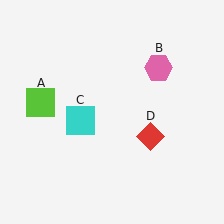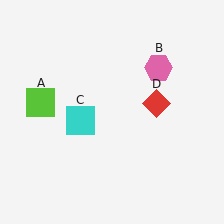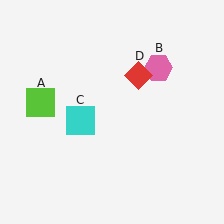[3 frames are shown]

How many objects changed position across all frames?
1 object changed position: red diamond (object D).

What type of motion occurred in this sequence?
The red diamond (object D) rotated counterclockwise around the center of the scene.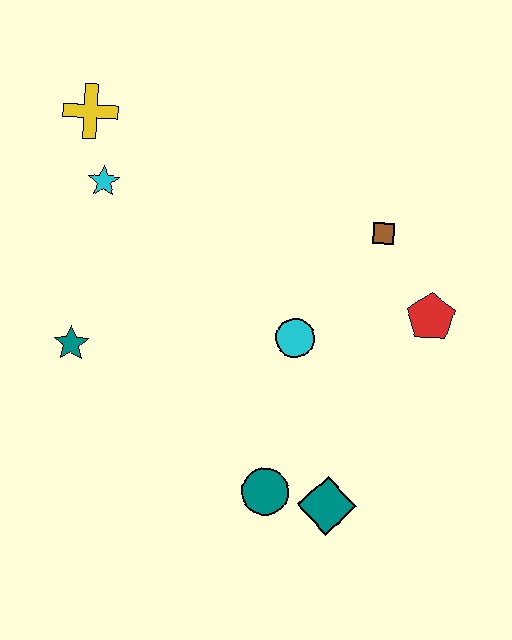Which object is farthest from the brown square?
The teal star is farthest from the brown square.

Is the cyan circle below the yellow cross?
Yes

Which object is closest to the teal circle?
The teal diamond is closest to the teal circle.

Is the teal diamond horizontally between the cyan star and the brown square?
Yes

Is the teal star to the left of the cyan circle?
Yes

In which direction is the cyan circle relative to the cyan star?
The cyan circle is to the right of the cyan star.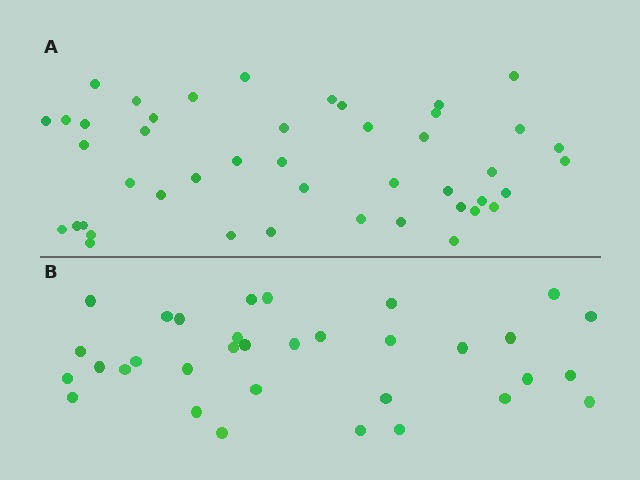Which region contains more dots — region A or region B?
Region A (the top region) has more dots.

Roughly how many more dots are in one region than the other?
Region A has roughly 12 or so more dots than region B.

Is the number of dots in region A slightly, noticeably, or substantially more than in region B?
Region A has noticeably more, but not dramatically so. The ratio is roughly 1.4 to 1.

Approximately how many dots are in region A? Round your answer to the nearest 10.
About 40 dots. (The exact count is 45, which rounds to 40.)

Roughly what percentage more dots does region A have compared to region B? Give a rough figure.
About 35% more.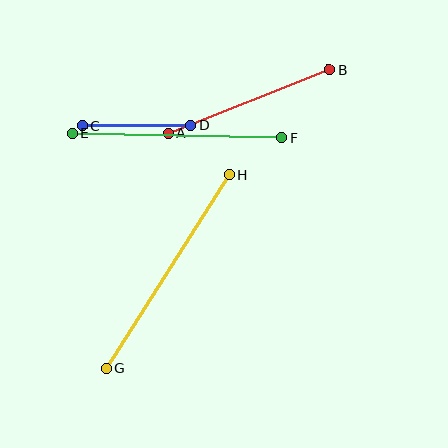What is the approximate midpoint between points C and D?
The midpoint is at approximately (136, 126) pixels.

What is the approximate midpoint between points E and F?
The midpoint is at approximately (177, 136) pixels.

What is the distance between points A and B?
The distance is approximately 174 pixels.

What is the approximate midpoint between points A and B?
The midpoint is at approximately (249, 102) pixels.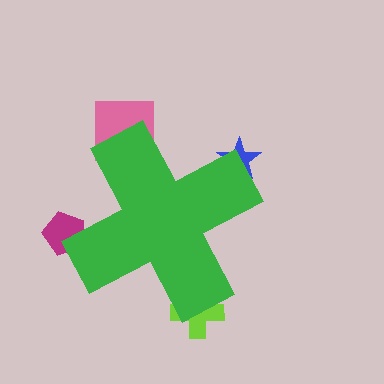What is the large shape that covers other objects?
A green cross.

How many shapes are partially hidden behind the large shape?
4 shapes are partially hidden.